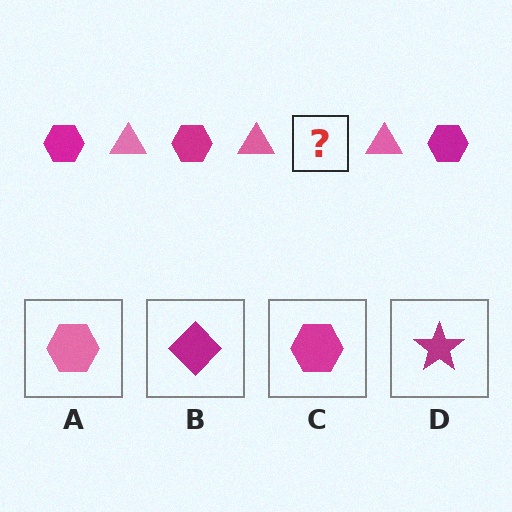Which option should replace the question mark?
Option C.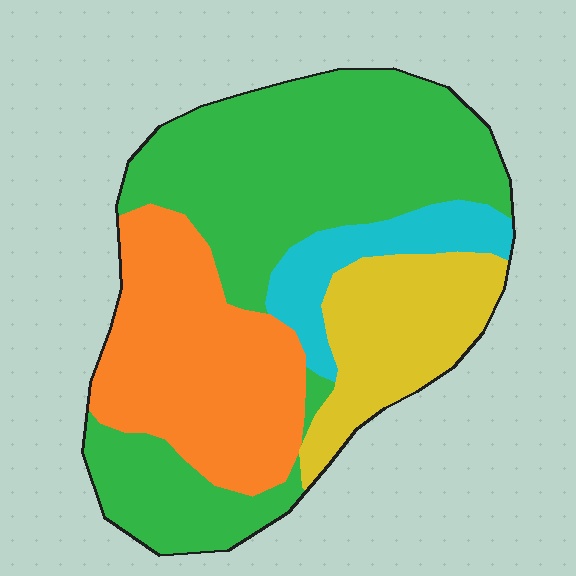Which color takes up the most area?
Green, at roughly 45%.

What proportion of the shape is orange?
Orange takes up about one quarter (1/4) of the shape.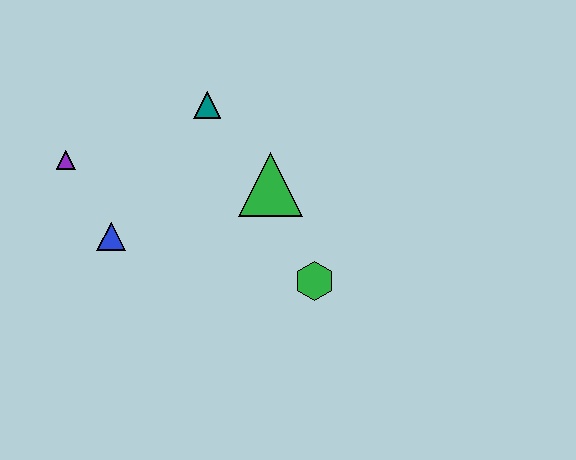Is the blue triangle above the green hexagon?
Yes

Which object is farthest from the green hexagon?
The purple triangle is farthest from the green hexagon.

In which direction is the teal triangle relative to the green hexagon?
The teal triangle is above the green hexagon.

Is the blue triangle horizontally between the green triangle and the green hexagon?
No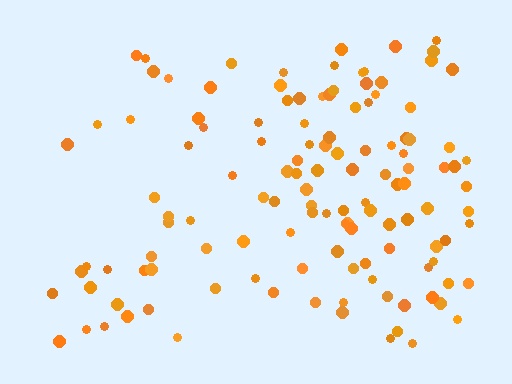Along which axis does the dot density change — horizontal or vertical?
Horizontal.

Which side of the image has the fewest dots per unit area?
The left.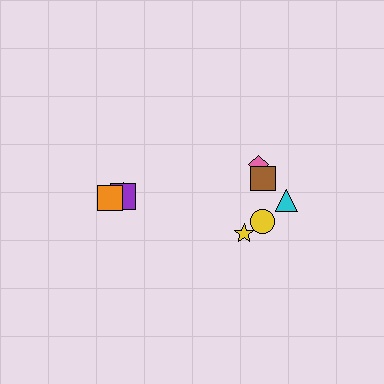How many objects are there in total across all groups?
There are 8 objects.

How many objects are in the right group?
There are 5 objects.